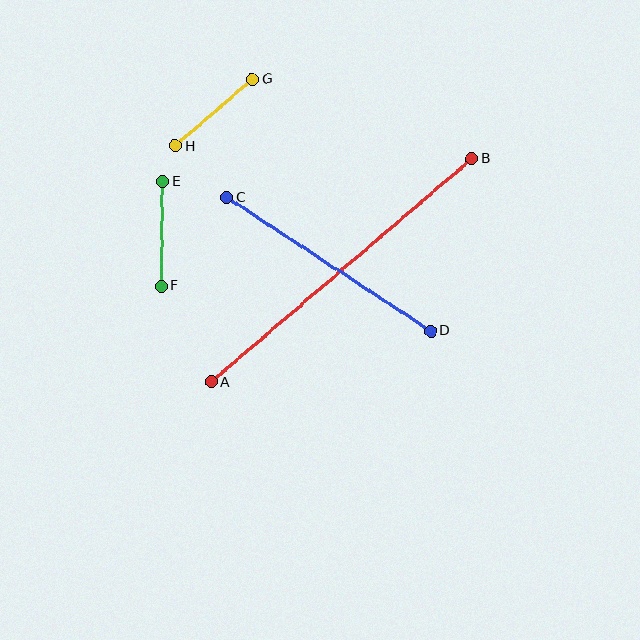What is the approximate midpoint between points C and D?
The midpoint is at approximately (329, 264) pixels.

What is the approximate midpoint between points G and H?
The midpoint is at approximately (214, 113) pixels.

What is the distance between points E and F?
The distance is approximately 105 pixels.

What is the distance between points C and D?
The distance is approximately 243 pixels.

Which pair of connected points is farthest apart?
Points A and B are farthest apart.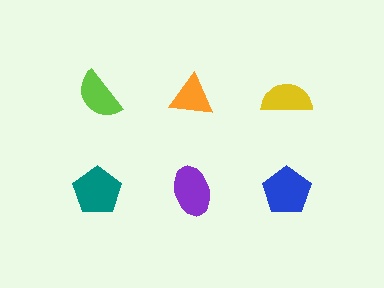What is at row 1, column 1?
A lime semicircle.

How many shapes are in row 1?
3 shapes.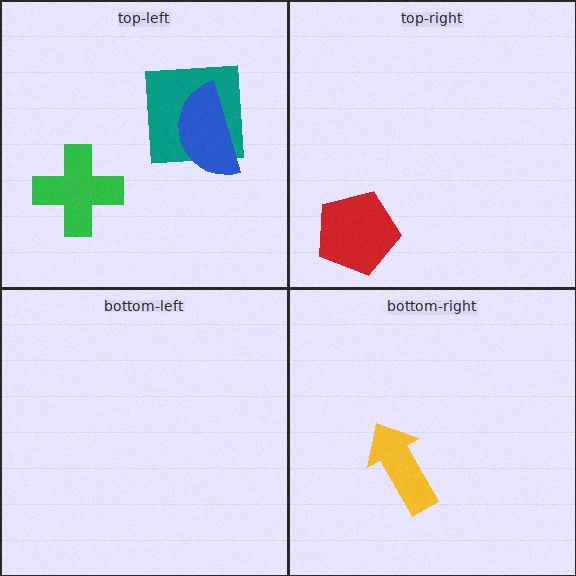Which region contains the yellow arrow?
The bottom-right region.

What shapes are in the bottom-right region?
The yellow arrow.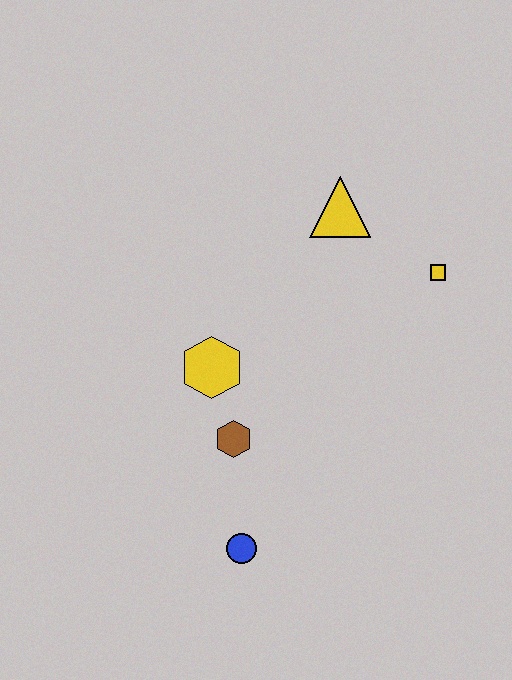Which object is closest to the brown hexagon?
The yellow hexagon is closest to the brown hexagon.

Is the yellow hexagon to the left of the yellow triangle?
Yes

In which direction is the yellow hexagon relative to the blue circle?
The yellow hexagon is above the blue circle.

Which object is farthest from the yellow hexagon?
The yellow square is farthest from the yellow hexagon.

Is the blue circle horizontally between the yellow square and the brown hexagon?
Yes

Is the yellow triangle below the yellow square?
No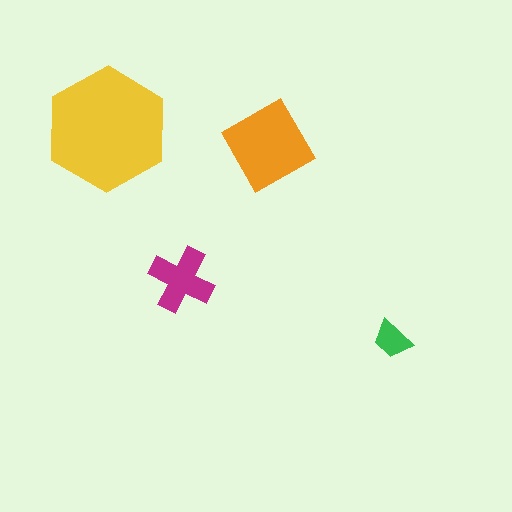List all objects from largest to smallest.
The yellow hexagon, the orange diamond, the magenta cross, the green trapezoid.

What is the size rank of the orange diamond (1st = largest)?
2nd.